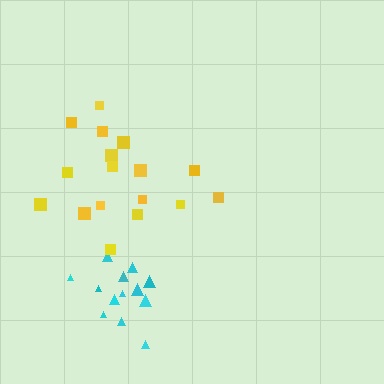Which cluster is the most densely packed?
Cyan.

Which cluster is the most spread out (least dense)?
Yellow.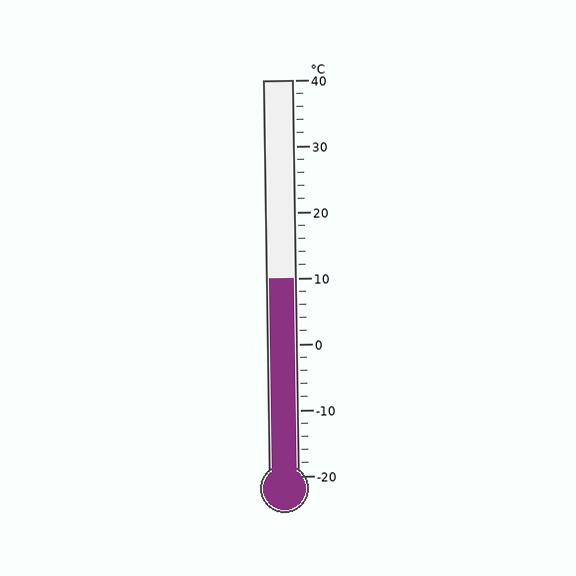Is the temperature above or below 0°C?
The temperature is above 0°C.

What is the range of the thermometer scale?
The thermometer scale ranges from -20°C to 40°C.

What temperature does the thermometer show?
The thermometer shows approximately 10°C.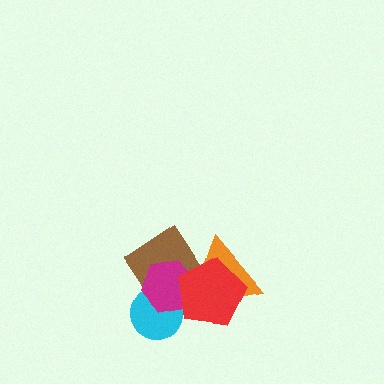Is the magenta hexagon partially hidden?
Yes, it is partially covered by another shape.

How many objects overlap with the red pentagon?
3 objects overlap with the red pentagon.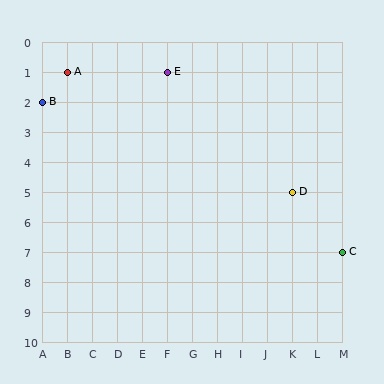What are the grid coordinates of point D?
Point D is at grid coordinates (K, 5).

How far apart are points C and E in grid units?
Points C and E are 7 columns and 6 rows apart (about 9.2 grid units diagonally).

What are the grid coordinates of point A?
Point A is at grid coordinates (B, 1).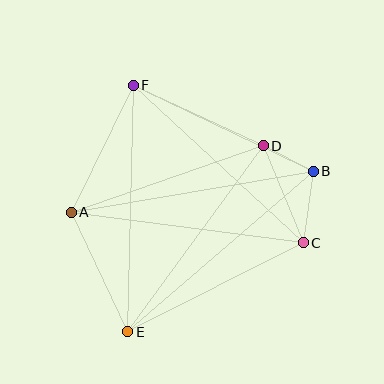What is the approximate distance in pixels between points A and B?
The distance between A and B is approximately 245 pixels.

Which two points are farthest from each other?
Points E and F are farthest from each other.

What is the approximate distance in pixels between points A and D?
The distance between A and D is approximately 203 pixels.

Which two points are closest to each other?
Points B and D are closest to each other.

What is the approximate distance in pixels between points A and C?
The distance between A and C is approximately 234 pixels.